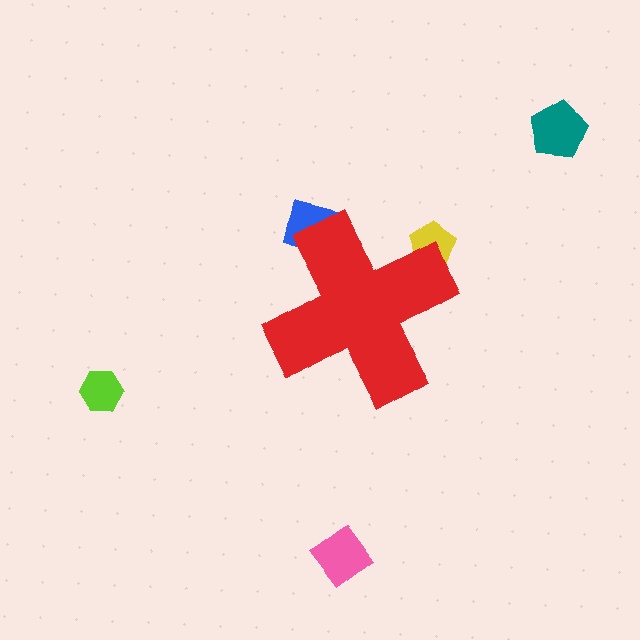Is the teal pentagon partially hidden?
No, the teal pentagon is fully visible.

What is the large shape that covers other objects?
A red cross.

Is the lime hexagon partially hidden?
No, the lime hexagon is fully visible.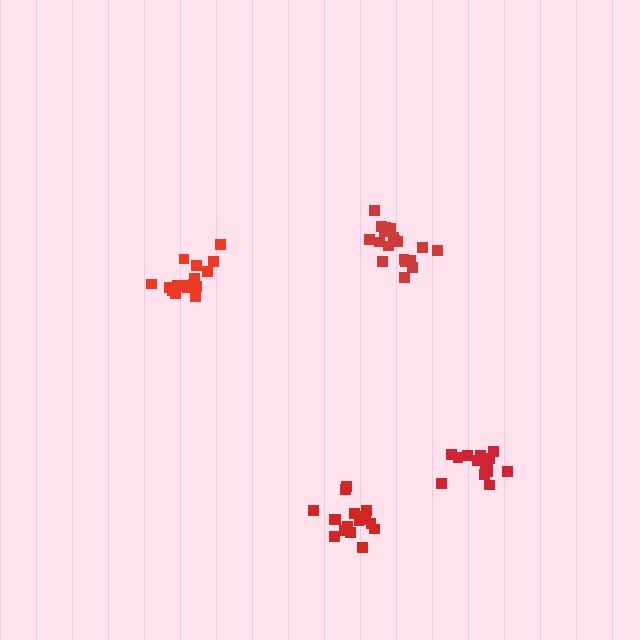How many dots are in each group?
Group 1: 16 dots, Group 2: 16 dots, Group 3: 17 dots, Group 4: 19 dots (68 total).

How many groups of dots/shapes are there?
There are 4 groups.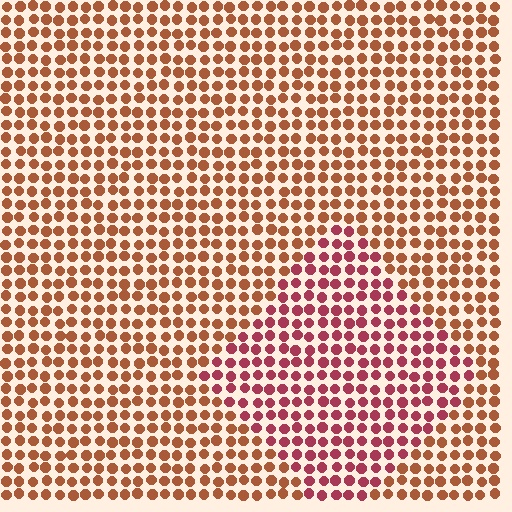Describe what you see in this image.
The image is filled with small brown elements in a uniform arrangement. A diamond-shaped region is visible where the elements are tinted to a slightly different hue, forming a subtle color boundary.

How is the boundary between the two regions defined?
The boundary is defined purely by a slight shift in hue (about 34 degrees). Spacing, size, and orientation are identical on both sides.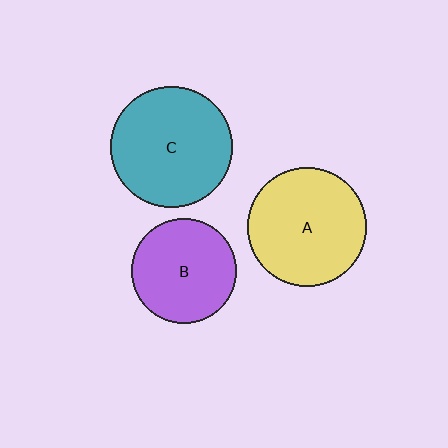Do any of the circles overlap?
No, none of the circles overlap.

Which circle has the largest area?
Circle C (teal).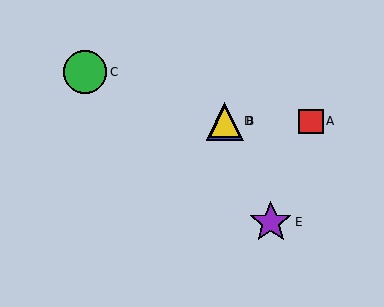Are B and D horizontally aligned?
Yes, both are at y≈121.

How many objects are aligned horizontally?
3 objects (A, B, D) are aligned horizontally.